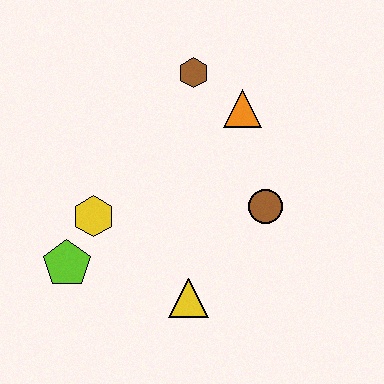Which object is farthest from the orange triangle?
The lime pentagon is farthest from the orange triangle.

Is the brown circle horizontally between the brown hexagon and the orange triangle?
No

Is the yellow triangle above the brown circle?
No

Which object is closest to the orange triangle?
The brown hexagon is closest to the orange triangle.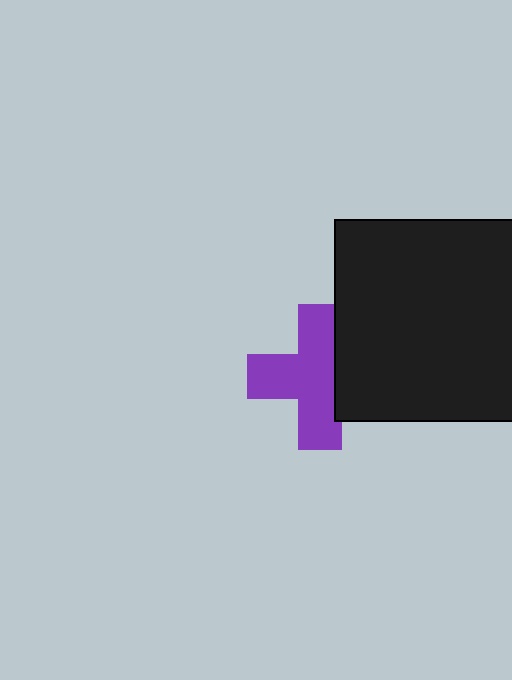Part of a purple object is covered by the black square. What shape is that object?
It is a cross.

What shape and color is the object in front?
The object in front is a black square.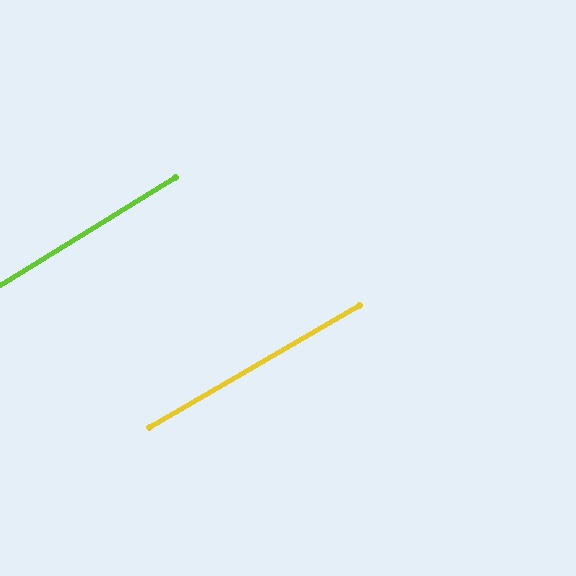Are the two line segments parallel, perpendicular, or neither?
Parallel — their directions differ by only 1.5°.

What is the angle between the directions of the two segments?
Approximately 2 degrees.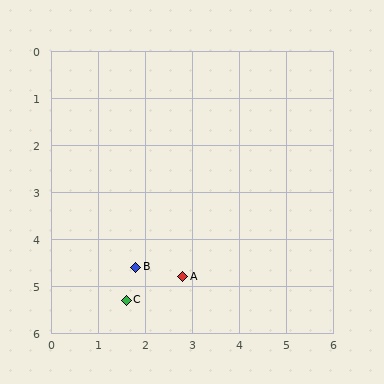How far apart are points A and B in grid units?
Points A and B are about 1.0 grid units apart.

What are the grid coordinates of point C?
Point C is at approximately (1.6, 5.3).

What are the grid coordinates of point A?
Point A is at approximately (2.8, 4.8).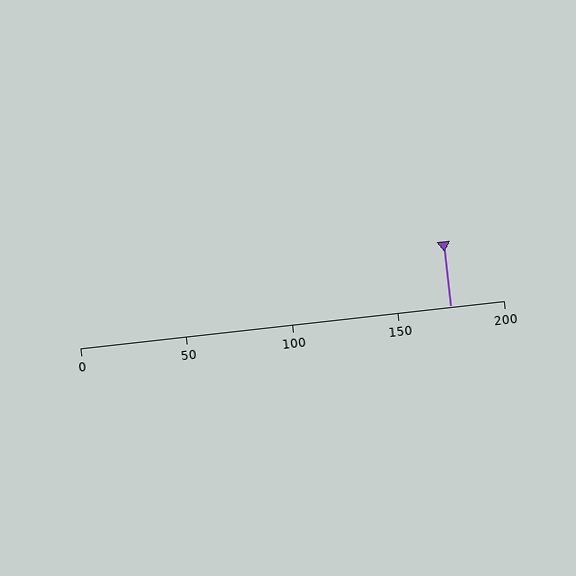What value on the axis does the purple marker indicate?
The marker indicates approximately 175.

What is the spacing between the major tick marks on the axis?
The major ticks are spaced 50 apart.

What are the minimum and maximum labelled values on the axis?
The axis runs from 0 to 200.